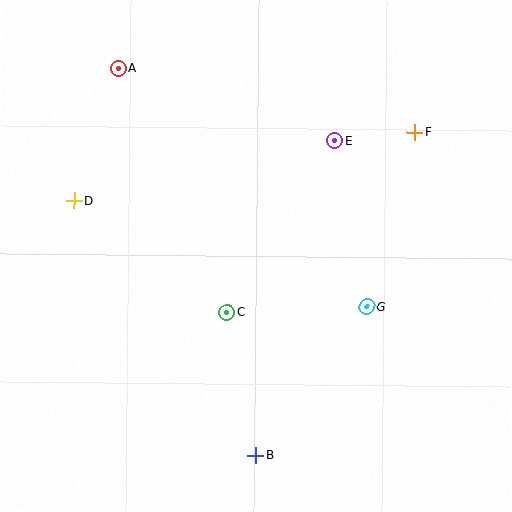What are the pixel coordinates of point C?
Point C is at (227, 312).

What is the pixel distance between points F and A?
The distance between F and A is 304 pixels.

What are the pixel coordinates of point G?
Point G is at (367, 307).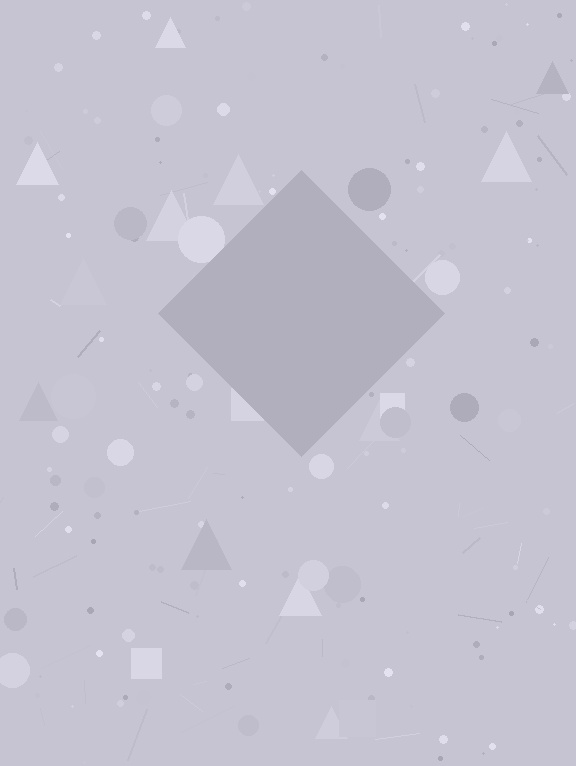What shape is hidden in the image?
A diamond is hidden in the image.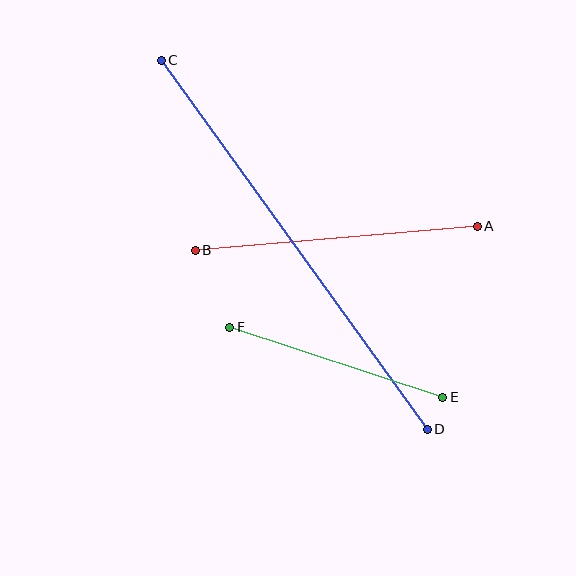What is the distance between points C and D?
The distance is approximately 455 pixels.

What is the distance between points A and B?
The distance is approximately 283 pixels.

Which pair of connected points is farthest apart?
Points C and D are farthest apart.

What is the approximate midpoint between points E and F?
The midpoint is at approximately (336, 362) pixels.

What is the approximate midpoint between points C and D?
The midpoint is at approximately (294, 245) pixels.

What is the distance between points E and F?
The distance is approximately 225 pixels.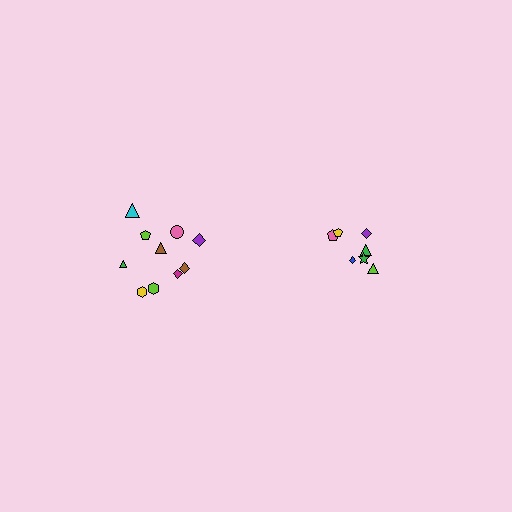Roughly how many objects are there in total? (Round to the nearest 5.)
Roughly 15 objects in total.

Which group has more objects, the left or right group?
The left group.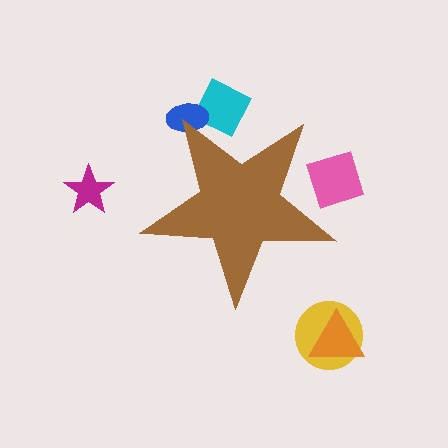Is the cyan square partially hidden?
Yes, the cyan square is partially hidden behind the brown star.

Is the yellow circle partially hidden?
No, the yellow circle is fully visible.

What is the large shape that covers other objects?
A brown star.